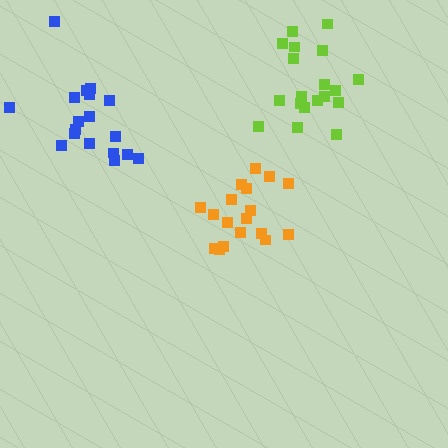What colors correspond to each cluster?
The clusters are colored: blue, orange, lime.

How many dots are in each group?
Group 1: 18 dots, Group 2: 18 dots, Group 3: 19 dots (55 total).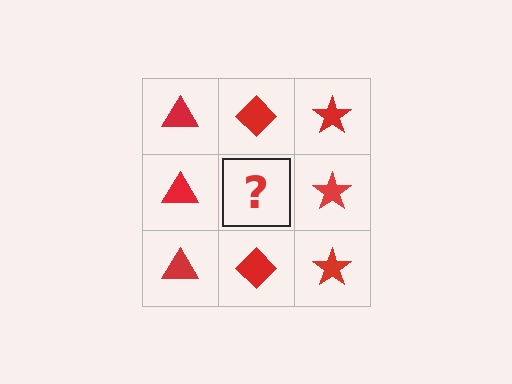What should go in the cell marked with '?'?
The missing cell should contain a red diamond.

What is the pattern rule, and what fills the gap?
The rule is that each column has a consistent shape. The gap should be filled with a red diamond.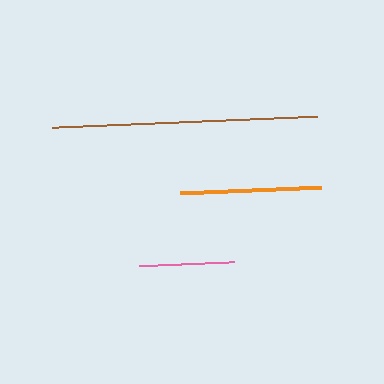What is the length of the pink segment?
The pink segment is approximately 95 pixels long.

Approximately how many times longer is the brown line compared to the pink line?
The brown line is approximately 2.8 times the length of the pink line.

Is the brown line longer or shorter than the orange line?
The brown line is longer than the orange line.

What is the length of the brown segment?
The brown segment is approximately 265 pixels long.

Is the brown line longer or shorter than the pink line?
The brown line is longer than the pink line.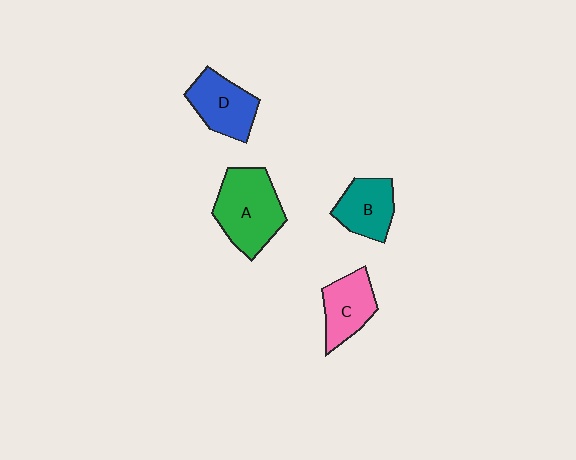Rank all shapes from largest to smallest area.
From largest to smallest: A (green), D (blue), C (pink), B (teal).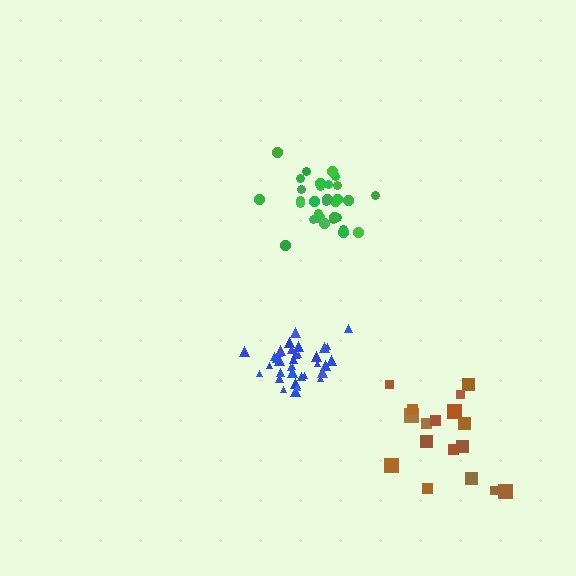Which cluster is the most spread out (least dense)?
Brown.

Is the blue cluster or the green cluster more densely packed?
Blue.